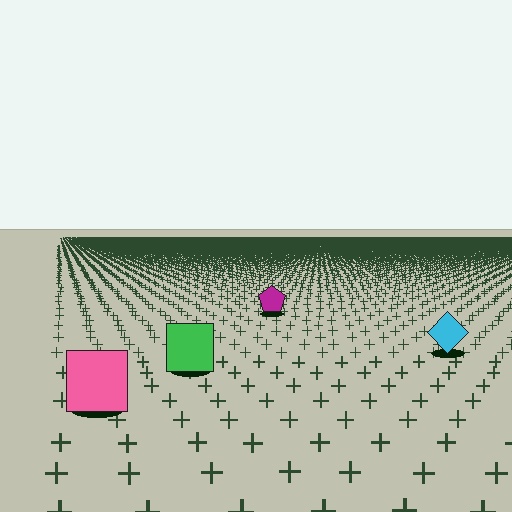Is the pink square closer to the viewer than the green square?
Yes. The pink square is closer — you can tell from the texture gradient: the ground texture is coarser near it.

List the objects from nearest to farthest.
From nearest to farthest: the pink square, the green square, the cyan diamond, the magenta pentagon.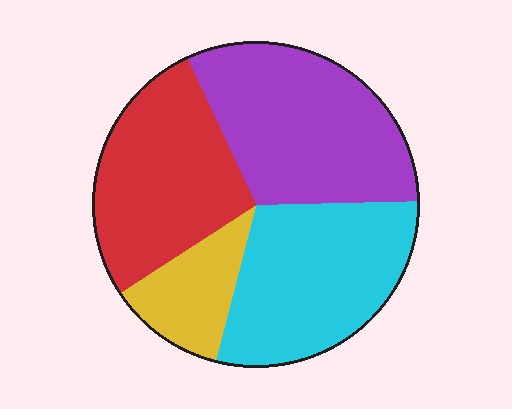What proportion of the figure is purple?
Purple covers around 30% of the figure.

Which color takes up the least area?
Yellow, at roughly 10%.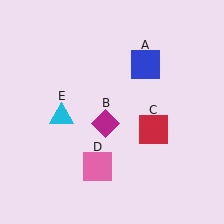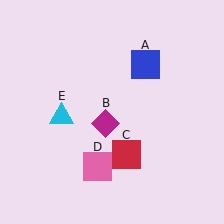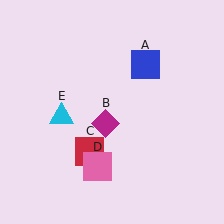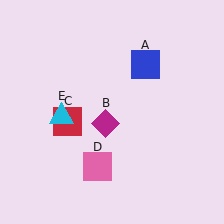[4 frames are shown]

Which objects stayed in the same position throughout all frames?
Blue square (object A) and magenta diamond (object B) and pink square (object D) and cyan triangle (object E) remained stationary.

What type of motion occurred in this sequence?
The red square (object C) rotated clockwise around the center of the scene.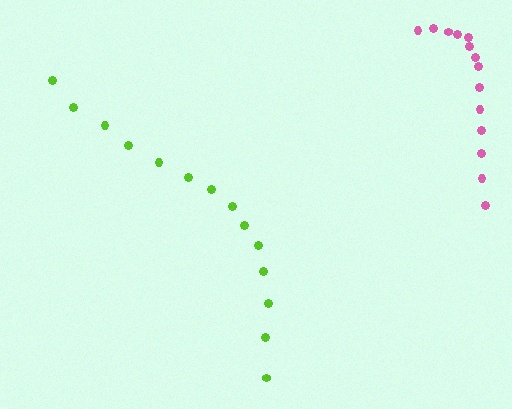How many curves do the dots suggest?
There are 2 distinct paths.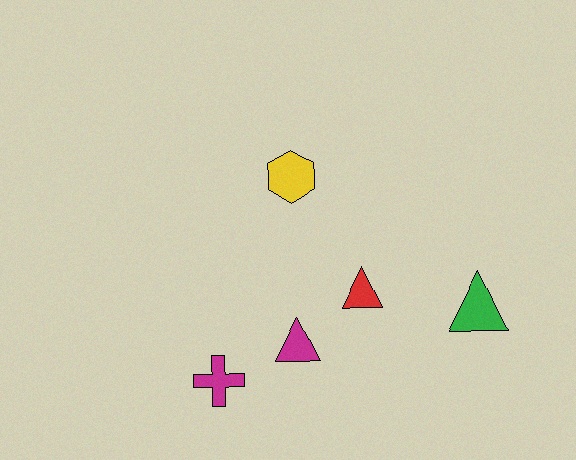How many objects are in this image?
There are 5 objects.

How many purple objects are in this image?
There are no purple objects.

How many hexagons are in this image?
There is 1 hexagon.